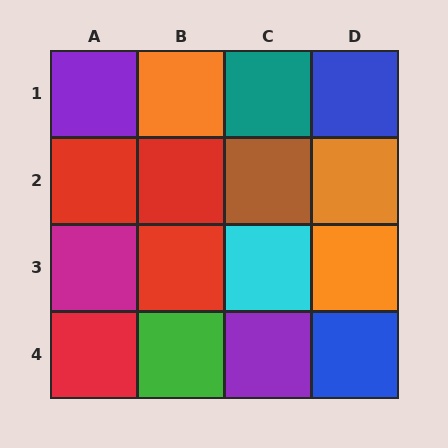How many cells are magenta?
1 cell is magenta.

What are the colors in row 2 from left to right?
Red, red, brown, orange.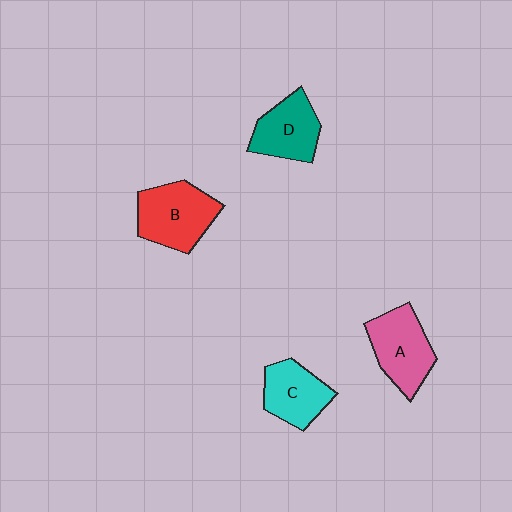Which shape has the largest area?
Shape B (red).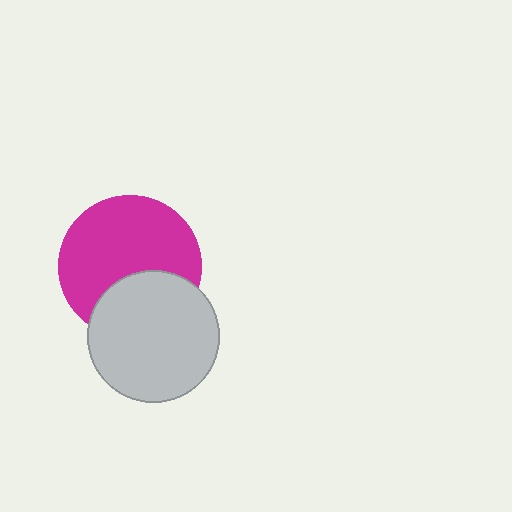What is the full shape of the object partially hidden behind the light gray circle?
The partially hidden object is a magenta circle.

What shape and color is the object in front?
The object in front is a light gray circle.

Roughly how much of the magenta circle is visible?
Most of it is visible (roughly 67%).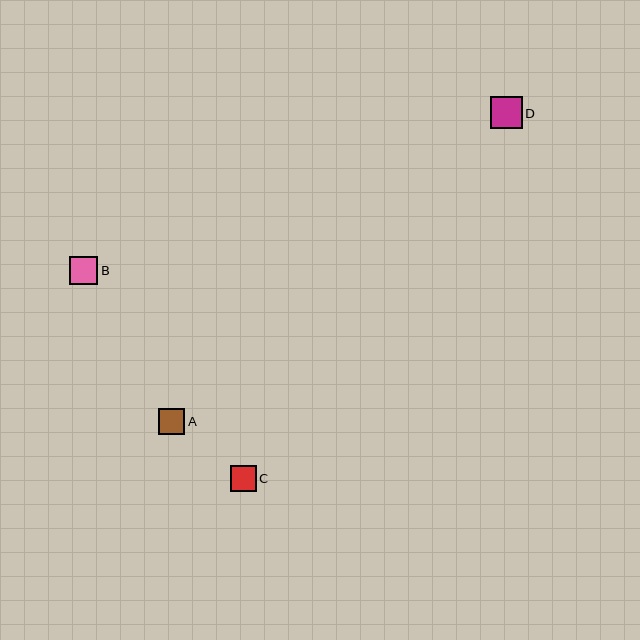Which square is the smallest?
Square A is the smallest with a size of approximately 26 pixels.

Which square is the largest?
Square D is the largest with a size of approximately 32 pixels.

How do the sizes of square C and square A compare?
Square C and square A are approximately the same size.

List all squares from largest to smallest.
From largest to smallest: D, B, C, A.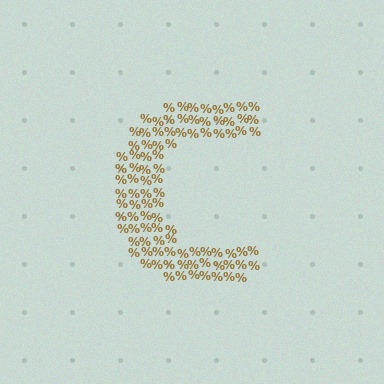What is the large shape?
The large shape is the letter C.